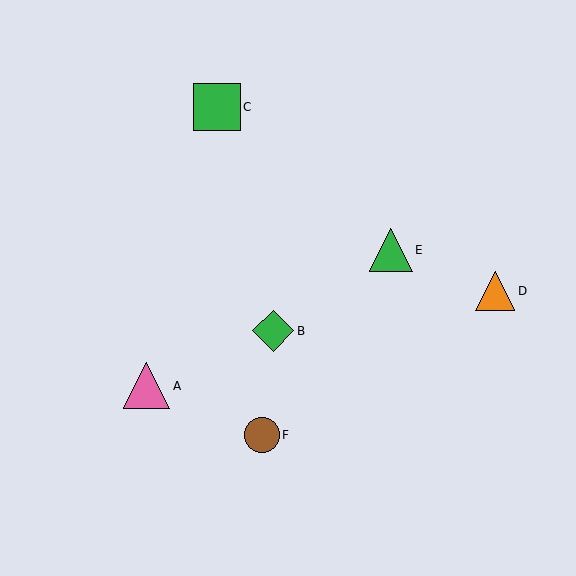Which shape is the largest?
The green square (labeled C) is the largest.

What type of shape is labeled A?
Shape A is a pink triangle.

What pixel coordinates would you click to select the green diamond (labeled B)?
Click at (273, 331) to select the green diamond B.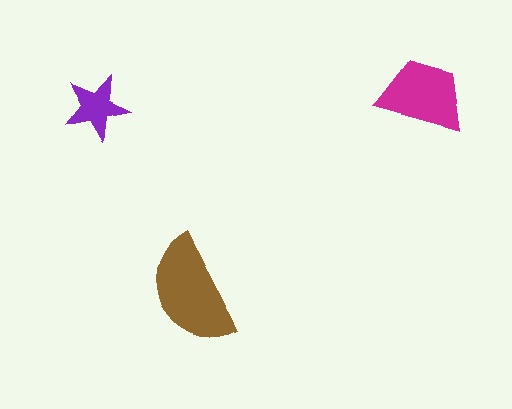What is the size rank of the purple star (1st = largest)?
3rd.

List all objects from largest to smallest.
The brown semicircle, the magenta trapezoid, the purple star.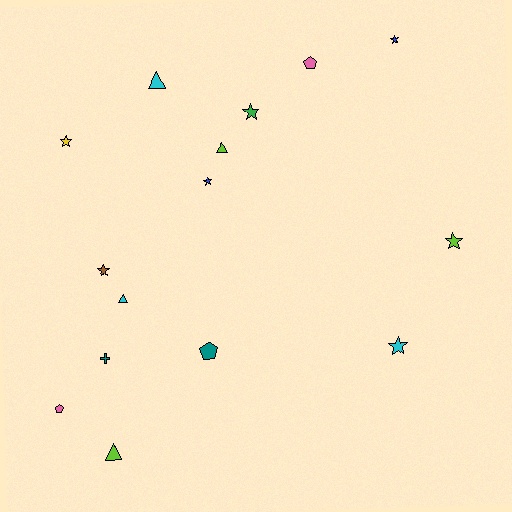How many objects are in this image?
There are 15 objects.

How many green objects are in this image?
There is 1 green object.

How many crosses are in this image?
There is 1 cross.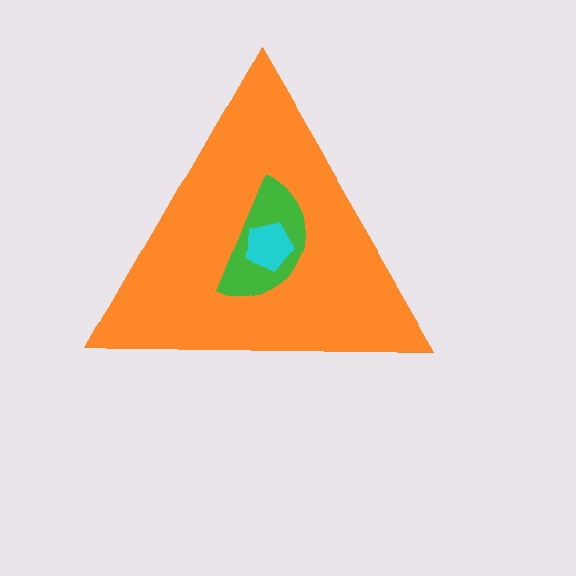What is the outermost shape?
The orange triangle.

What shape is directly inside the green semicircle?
The cyan pentagon.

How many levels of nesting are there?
3.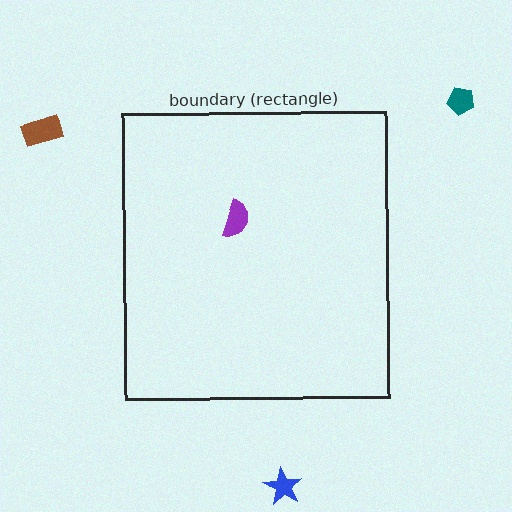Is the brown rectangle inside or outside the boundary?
Outside.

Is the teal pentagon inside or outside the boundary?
Outside.